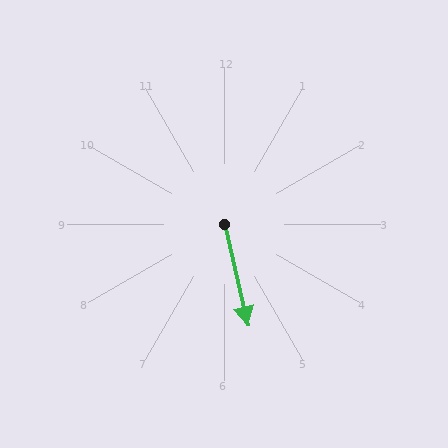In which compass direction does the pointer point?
South.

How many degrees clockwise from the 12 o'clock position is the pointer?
Approximately 167 degrees.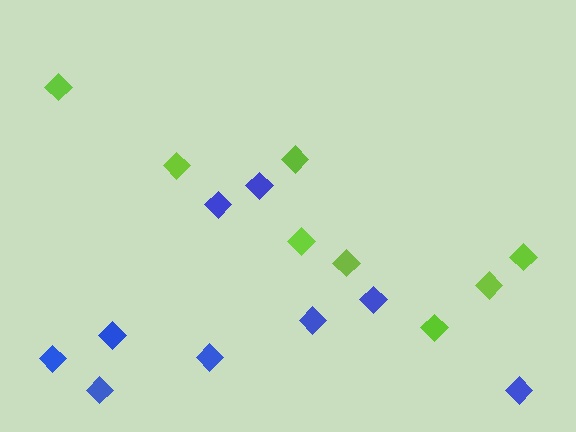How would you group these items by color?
There are 2 groups: one group of blue diamonds (9) and one group of lime diamonds (8).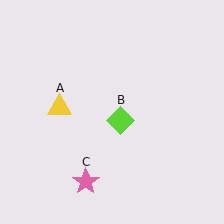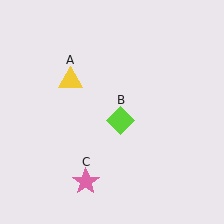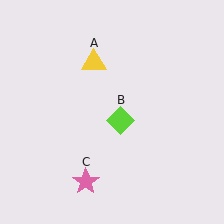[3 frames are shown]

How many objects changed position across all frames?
1 object changed position: yellow triangle (object A).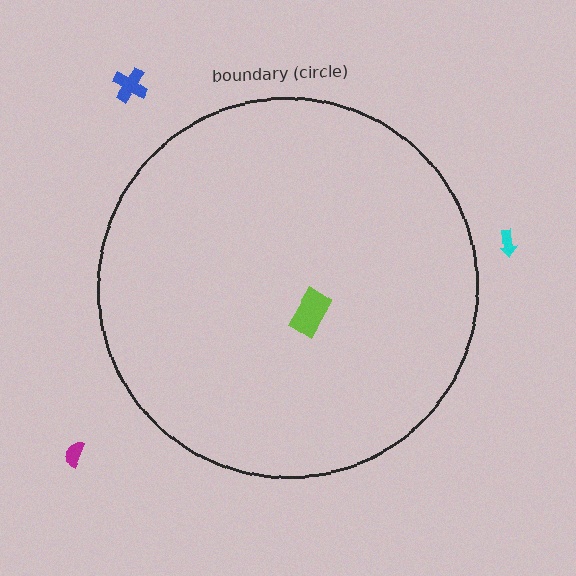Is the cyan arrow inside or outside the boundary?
Outside.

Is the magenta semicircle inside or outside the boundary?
Outside.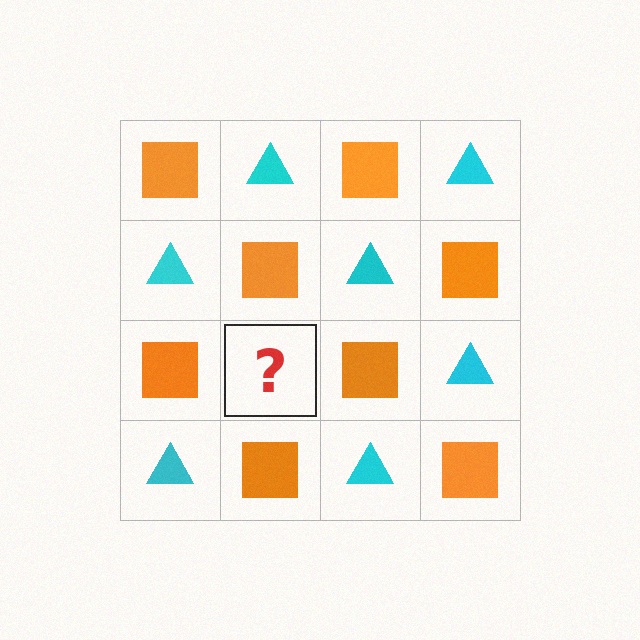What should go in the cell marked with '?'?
The missing cell should contain a cyan triangle.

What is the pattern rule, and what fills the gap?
The rule is that it alternates orange square and cyan triangle in a checkerboard pattern. The gap should be filled with a cyan triangle.